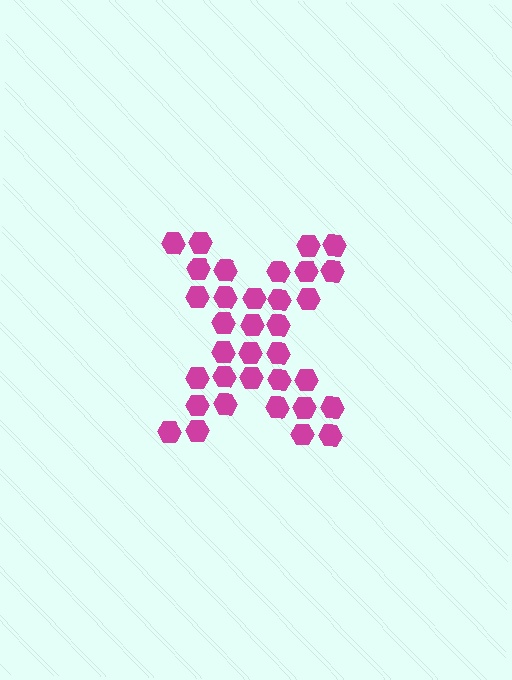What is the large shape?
The large shape is the letter X.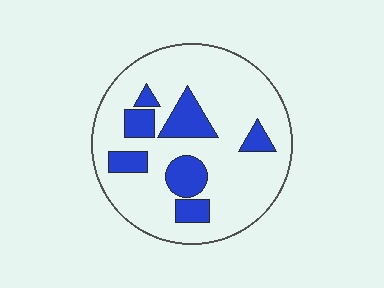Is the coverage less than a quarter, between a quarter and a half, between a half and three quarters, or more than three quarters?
Less than a quarter.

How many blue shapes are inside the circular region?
7.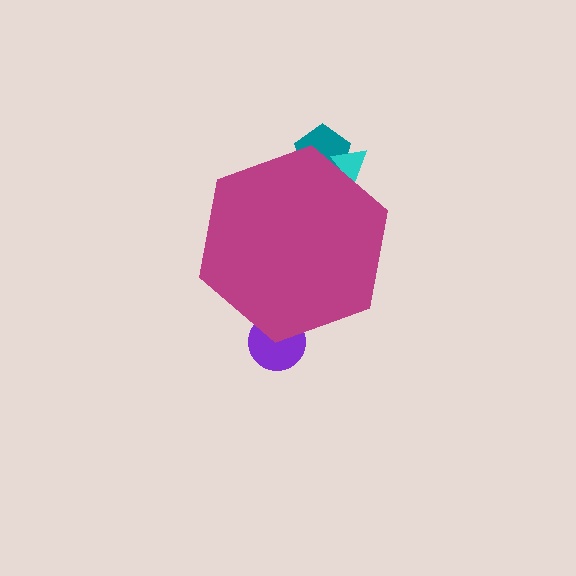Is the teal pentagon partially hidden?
Yes, the teal pentagon is partially hidden behind the magenta hexagon.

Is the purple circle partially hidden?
Yes, the purple circle is partially hidden behind the magenta hexagon.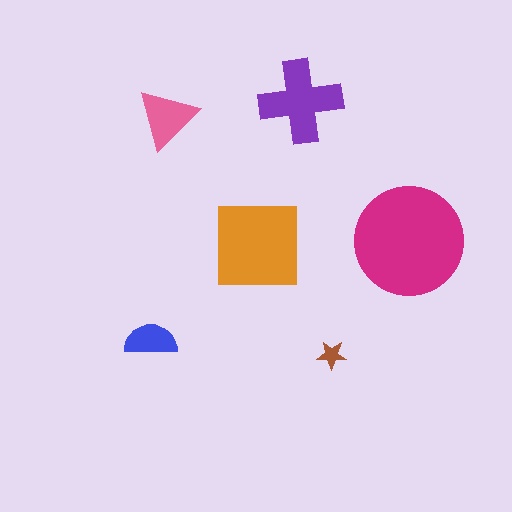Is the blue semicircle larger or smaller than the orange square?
Smaller.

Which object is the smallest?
The brown star.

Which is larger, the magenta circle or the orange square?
The magenta circle.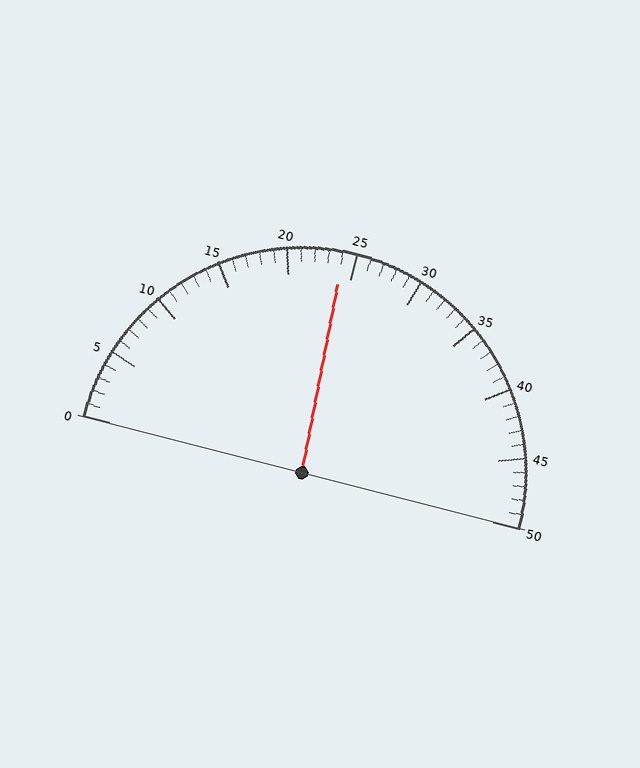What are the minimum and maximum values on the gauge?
The gauge ranges from 0 to 50.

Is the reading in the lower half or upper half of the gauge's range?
The reading is in the lower half of the range (0 to 50).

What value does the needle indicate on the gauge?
The needle indicates approximately 24.